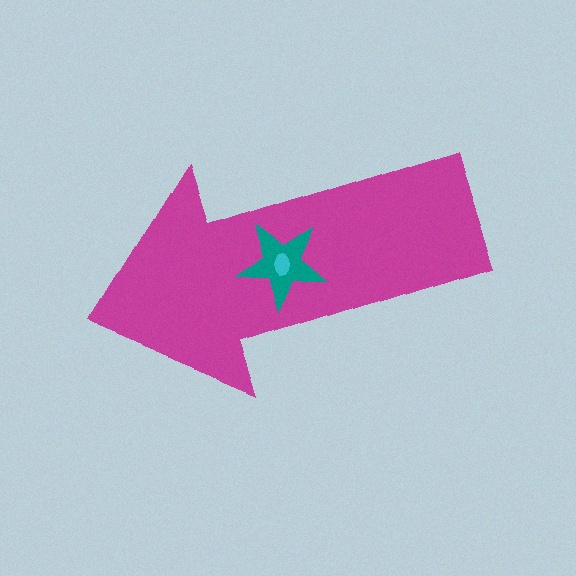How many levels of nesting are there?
3.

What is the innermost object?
The cyan ellipse.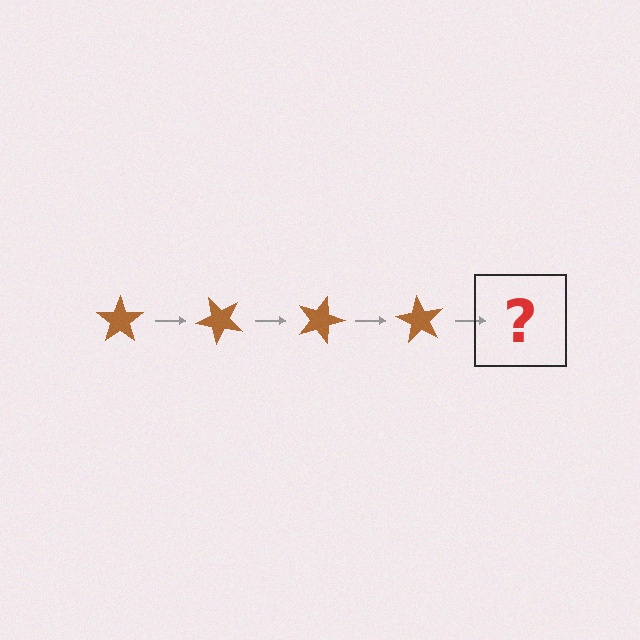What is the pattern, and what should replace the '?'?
The pattern is that the star rotates 45 degrees each step. The '?' should be a brown star rotated 180 degrees.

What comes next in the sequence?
The next element should be a brown star rotated 180 degrees.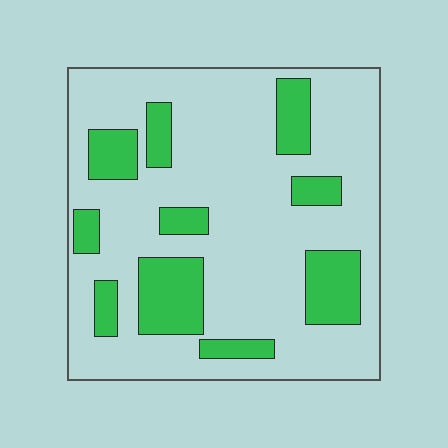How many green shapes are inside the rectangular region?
10.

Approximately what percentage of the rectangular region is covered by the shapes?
Approximately 25%.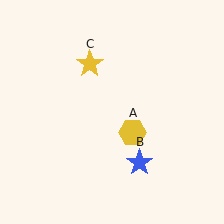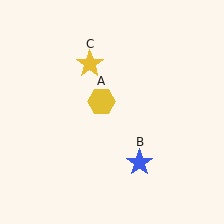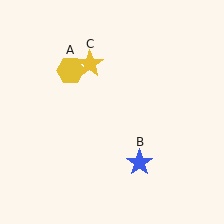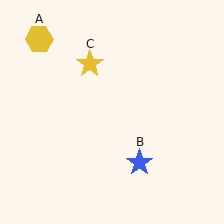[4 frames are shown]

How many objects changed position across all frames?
1 object changed position: yellow hexagon (object A).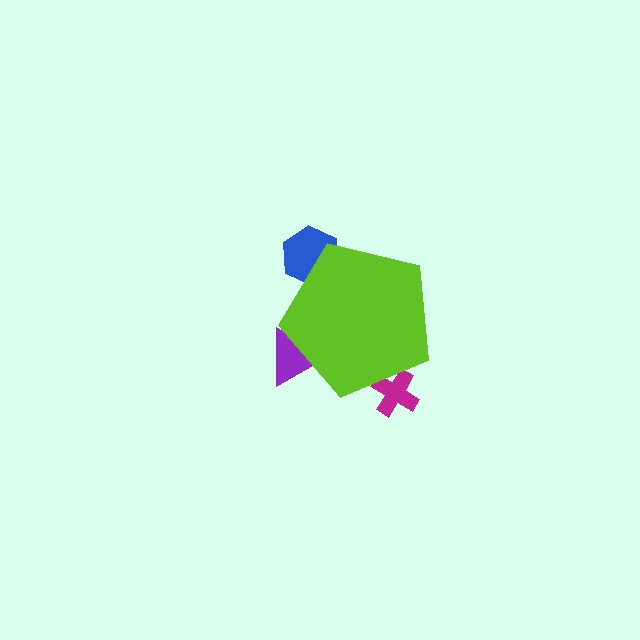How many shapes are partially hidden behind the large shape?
3 shapes are partially hidden.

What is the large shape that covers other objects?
A lime pentagon.